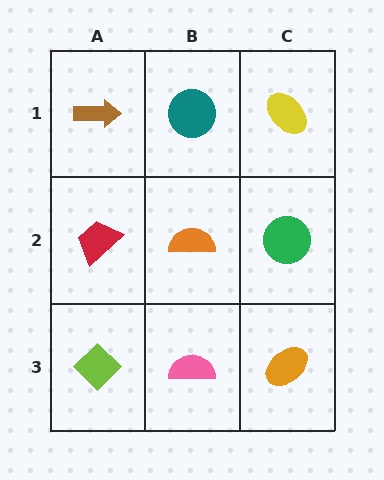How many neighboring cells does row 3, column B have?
3.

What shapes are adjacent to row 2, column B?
A teal circle (row 1, column B), a pink semicircle (row 3, column B), a red trapezoid (row 2, column A), a green circle (row 2, column C).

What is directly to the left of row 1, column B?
A brown arrow.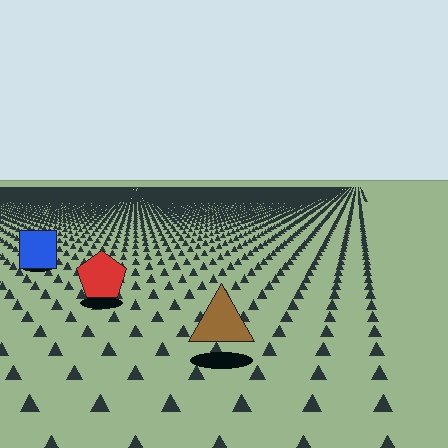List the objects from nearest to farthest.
From nearest to farthest: the brown triangle, the red pentagon, the blue square.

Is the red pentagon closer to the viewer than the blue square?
Yes. The red pentagon is closer — you can tell from the texture gradient: the ground texture is coarser near it.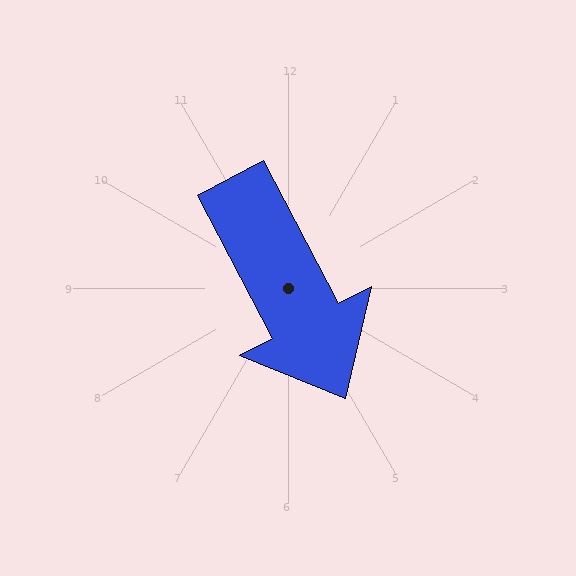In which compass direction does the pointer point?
Southeast.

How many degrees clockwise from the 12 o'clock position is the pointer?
Approximately 152 degrees.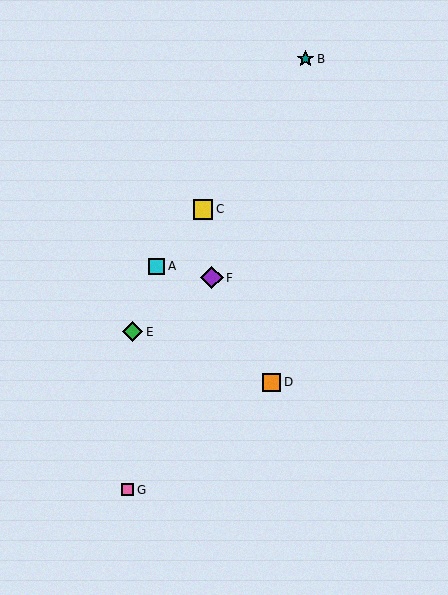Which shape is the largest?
The purple diamond (labeled F) is the largest.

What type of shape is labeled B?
Shape B is a teal star.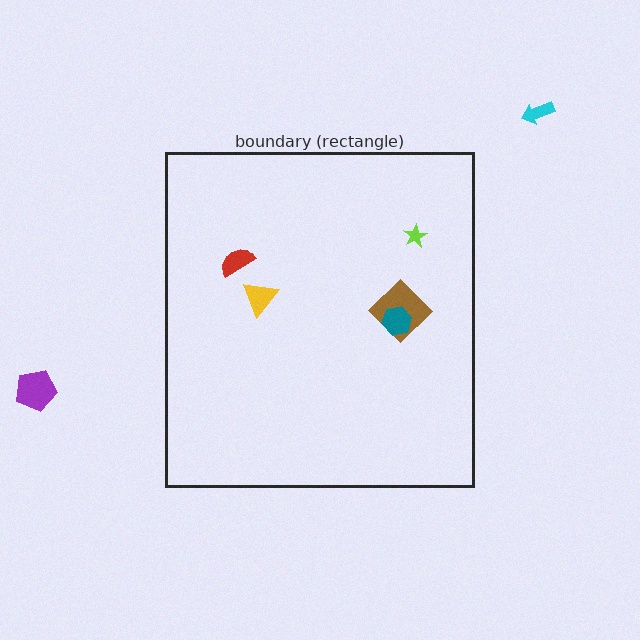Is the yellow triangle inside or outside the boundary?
Inside.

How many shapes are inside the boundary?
5 inside, 2 outside.